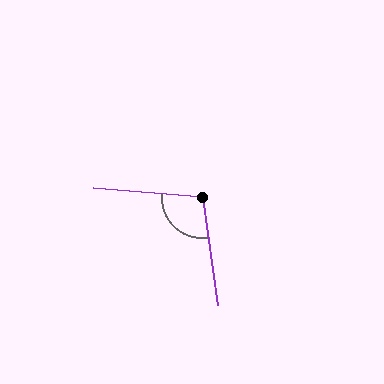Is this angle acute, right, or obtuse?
It is obtuse.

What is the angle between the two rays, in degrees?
Approximately 103 degrees.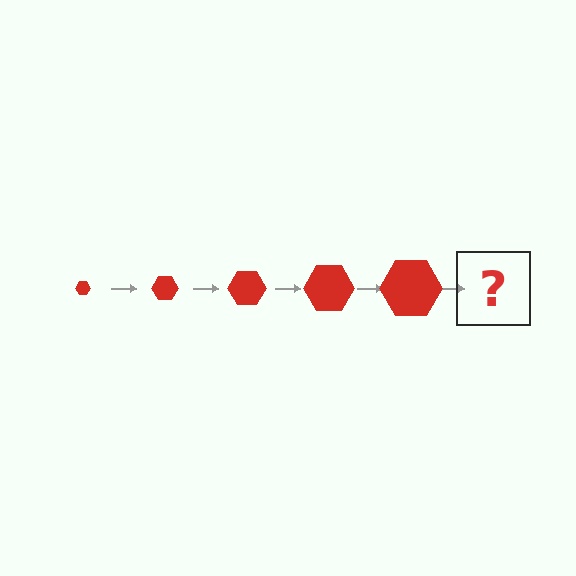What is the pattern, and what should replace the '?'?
The pattern is that the hexagon gets progressively larger each step. The '?' should be a red hexagon, larger than the previous one.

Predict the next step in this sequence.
The next step is a red hexagon, larger than the previous one.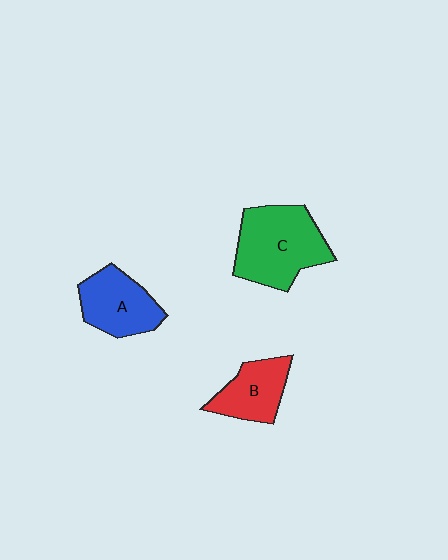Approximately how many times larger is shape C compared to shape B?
Approximately 1.7 times.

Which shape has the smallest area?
Shape B (red).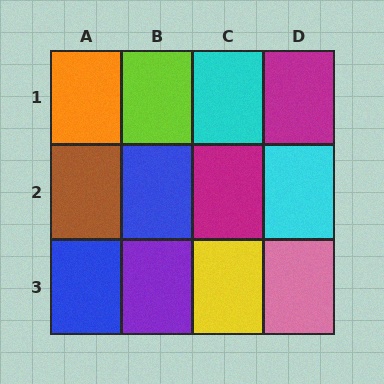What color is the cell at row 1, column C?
Cyan.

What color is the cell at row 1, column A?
Orange.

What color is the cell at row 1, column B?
Lime.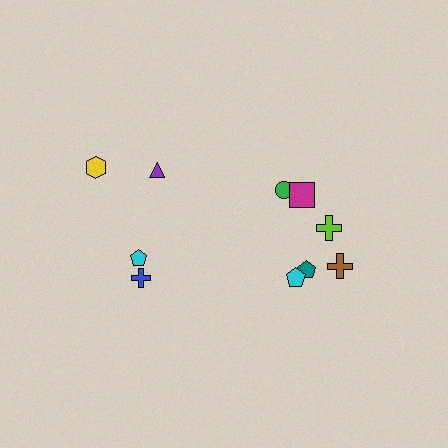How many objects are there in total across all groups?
There are 10 objects.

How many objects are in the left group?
There are 4 objects.